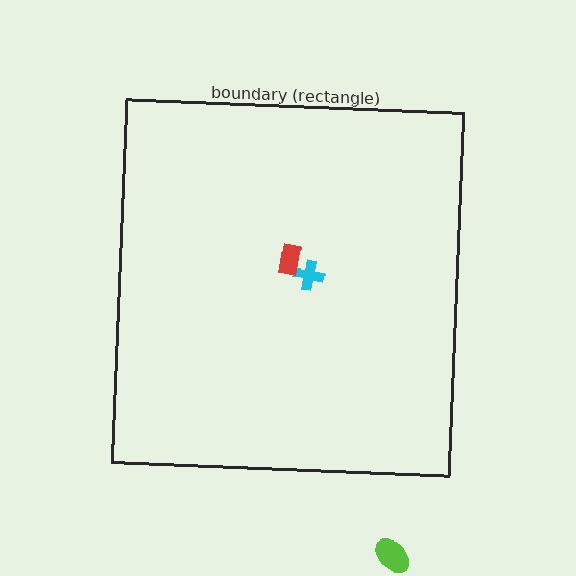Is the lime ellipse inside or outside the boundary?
Outside.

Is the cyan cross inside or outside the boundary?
Inside.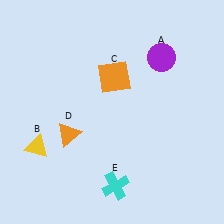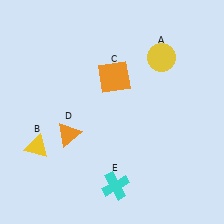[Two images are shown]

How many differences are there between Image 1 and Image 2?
There is 1 difference between the two images.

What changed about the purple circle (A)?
In Image 1, A is purple. In Image 2, it changed to yellow.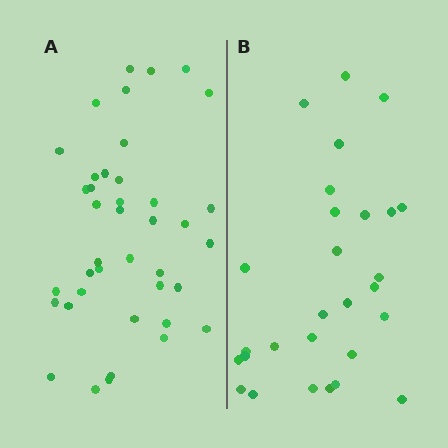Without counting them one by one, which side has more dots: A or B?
Region A (the left region) has more dots.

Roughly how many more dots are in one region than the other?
Region A has roughly 12 or so more dots than region B.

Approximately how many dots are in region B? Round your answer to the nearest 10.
About 30 dots. (The exact count is 28, which rounds to 30.)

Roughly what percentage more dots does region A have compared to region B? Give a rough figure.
About 45% more.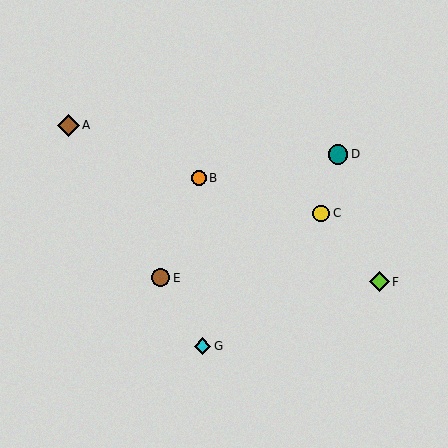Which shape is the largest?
The brown diamond (labeled A) is the largest.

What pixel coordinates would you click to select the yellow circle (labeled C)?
Click at (321, 213) to select the yellow circle C.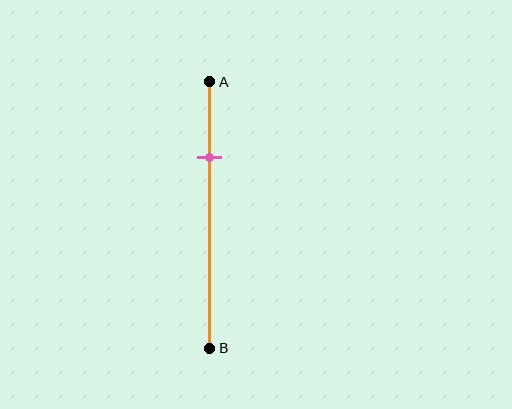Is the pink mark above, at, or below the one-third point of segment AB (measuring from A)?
The pink mark is above the one-third point of segment AB.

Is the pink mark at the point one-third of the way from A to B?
No, the mark is at about 30% from A, not at the 33% one-third point.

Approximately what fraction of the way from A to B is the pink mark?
The pink mark is approximately 30% of the way from A to B.